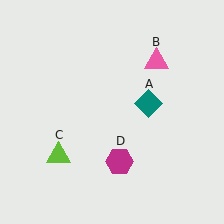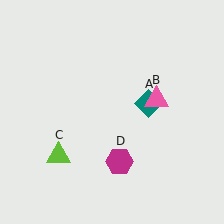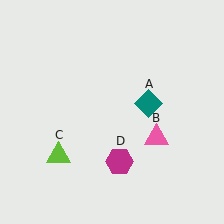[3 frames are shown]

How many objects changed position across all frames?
1 object changed position: pink triangle (object B).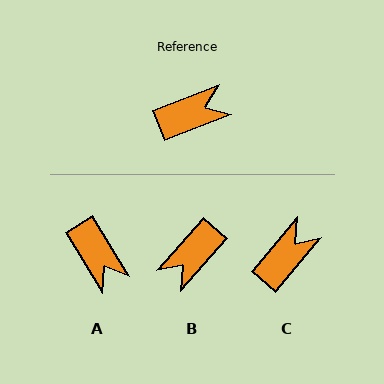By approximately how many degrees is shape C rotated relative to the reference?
Approximately 28 degrees counter-clockwise.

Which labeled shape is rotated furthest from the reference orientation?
B, about 152 degrees away.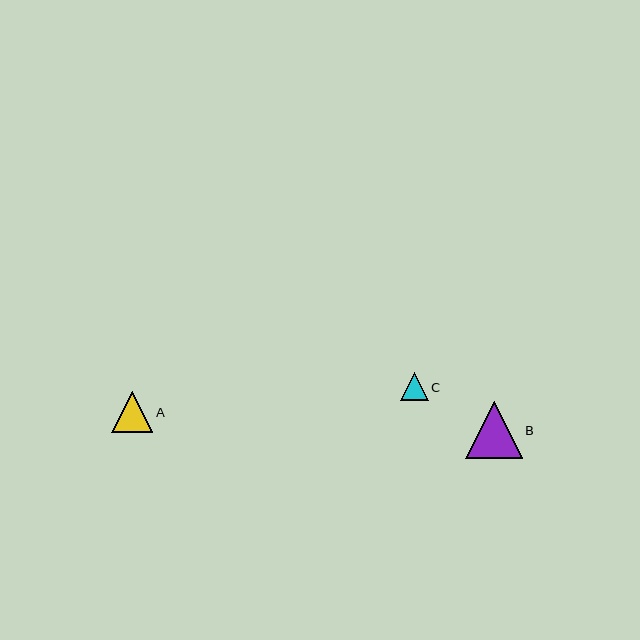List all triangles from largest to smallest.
From largest to smallest: B, A, C.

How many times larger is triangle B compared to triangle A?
Triangle B is approximately 1.4 times the size of triangle A.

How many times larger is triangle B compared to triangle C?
Triangle B is approximately 2.1 times the size of triangle C.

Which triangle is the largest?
Triangle B is the largest with a size of approximately 56 pixels.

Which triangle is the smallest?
Triangle C is the smallest with a size of approximately 27 pixels.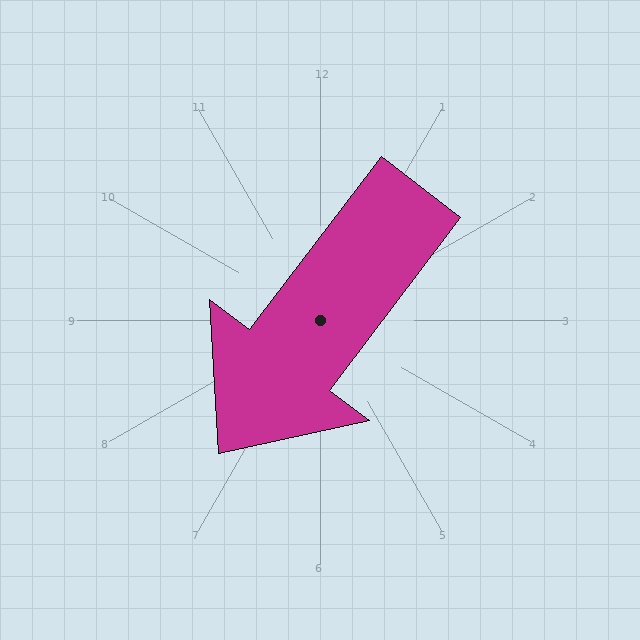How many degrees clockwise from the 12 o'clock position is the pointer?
Approximately 217 degrees.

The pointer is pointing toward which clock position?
Roughly 7 o'clock.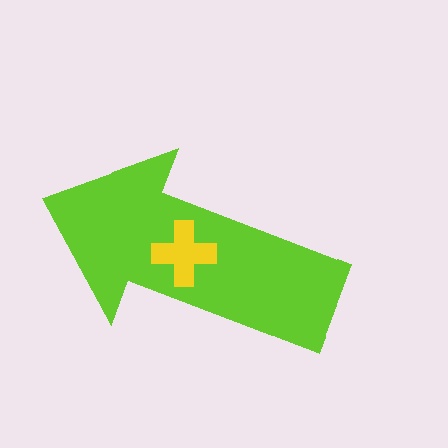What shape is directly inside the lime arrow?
The yellow cross.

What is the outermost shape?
The lime arrow.